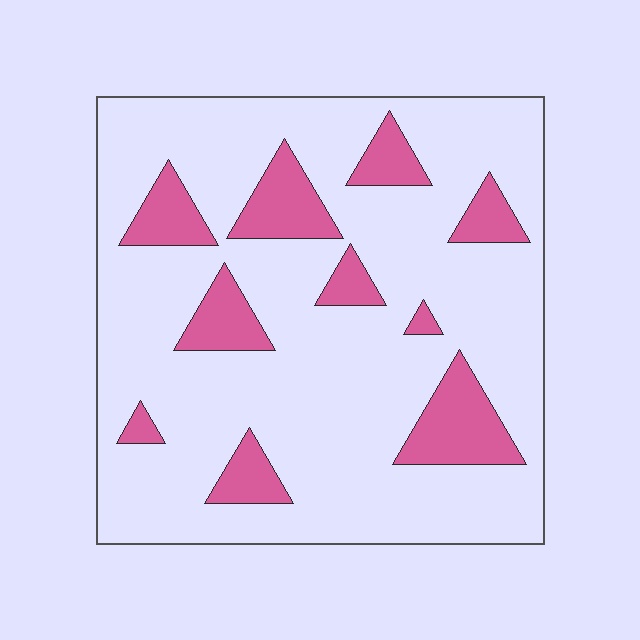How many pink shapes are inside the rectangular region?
10.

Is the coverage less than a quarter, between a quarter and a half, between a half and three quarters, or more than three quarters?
Less than a quarter.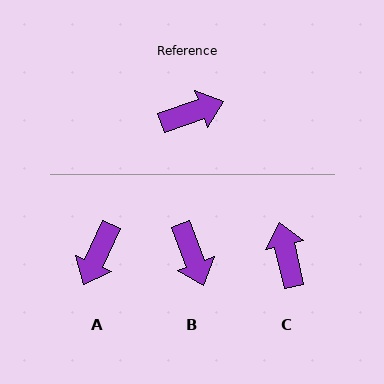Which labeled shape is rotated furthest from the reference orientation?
A, about 134 degrees away.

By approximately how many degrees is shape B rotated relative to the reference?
Approximately 88 degrees clockwise.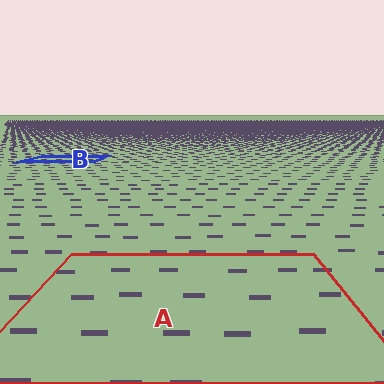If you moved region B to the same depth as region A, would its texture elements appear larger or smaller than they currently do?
They would appear larger. At a closer depth, the same texture elements are projected at a bigger on-screen size.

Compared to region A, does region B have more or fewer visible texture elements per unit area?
Region B has more texture elements per unit area — they are packed more densely because it is farther away.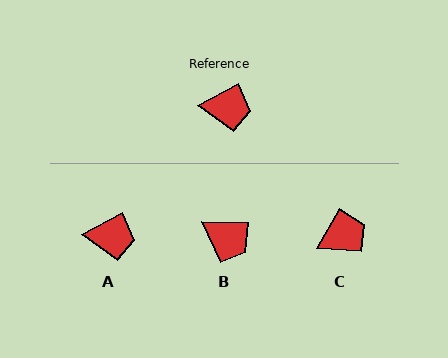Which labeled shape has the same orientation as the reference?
A.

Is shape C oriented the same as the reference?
No, it is off by about 33 degrees.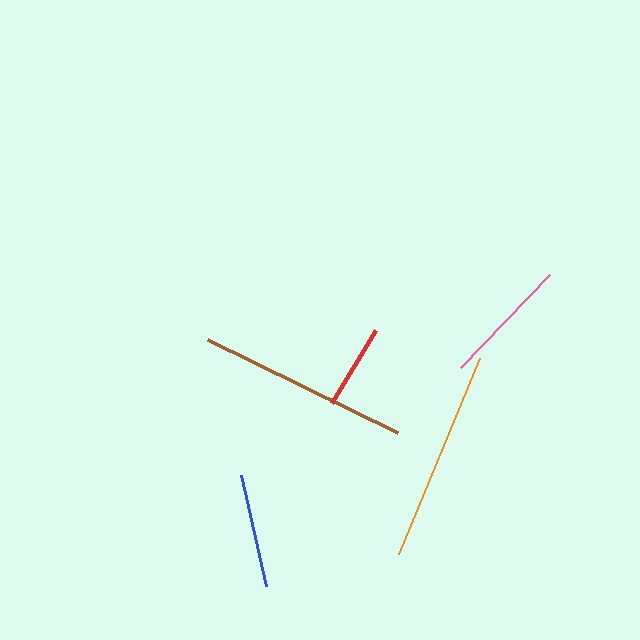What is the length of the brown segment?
The brown segment is approximately 212 pixels long.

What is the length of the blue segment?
The blue segment is approximately 114 pixels long.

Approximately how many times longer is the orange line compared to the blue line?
The orange line is approximately 1.9 times the length of the blue line.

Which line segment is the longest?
The brown line is the longest at approximately 212 pixels.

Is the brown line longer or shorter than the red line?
The brown line is longer than the red line.